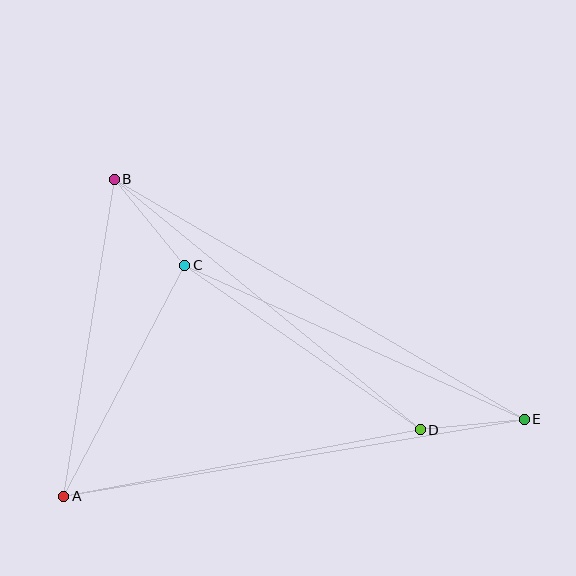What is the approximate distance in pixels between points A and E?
The distance between A and E is approximately 467 pixels.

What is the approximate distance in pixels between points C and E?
The distance between C and E is approximately 373 pixels.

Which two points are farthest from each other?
Points B and E are farthest from each other.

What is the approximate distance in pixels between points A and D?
The distance between A and D is approximately 362 pixels.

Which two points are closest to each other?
Points D and E are closest to each other.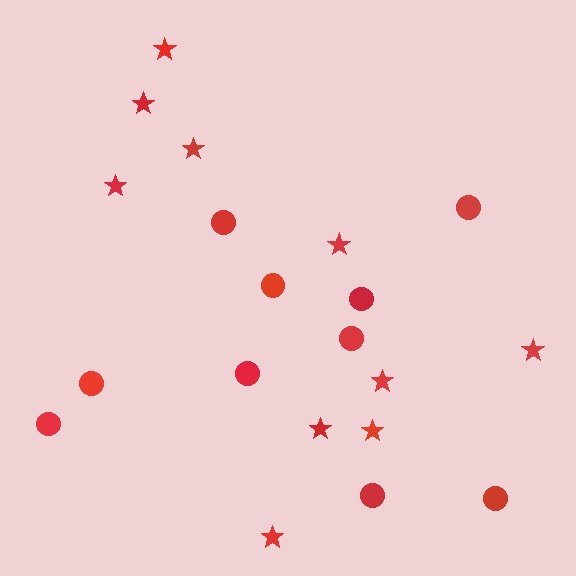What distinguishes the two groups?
There are 2 groups: one group of circles (10) and one group of stars (10).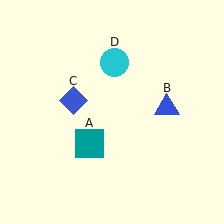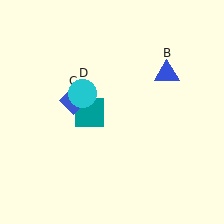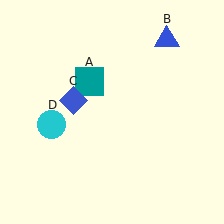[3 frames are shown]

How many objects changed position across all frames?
3 objects changed position: teal square (object A), blue triangle (object B), cyan circle (object D).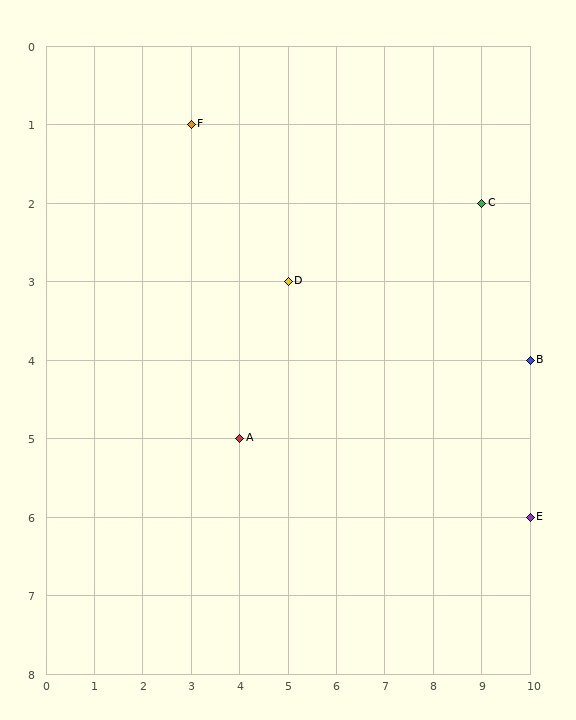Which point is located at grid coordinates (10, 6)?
Point E is at (10, 6).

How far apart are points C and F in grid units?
Points C and F are 6 columns and 1 row apart (about 6.1 grid units diagonally).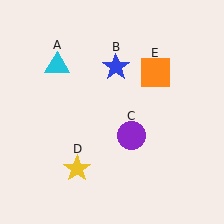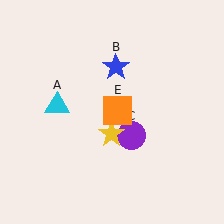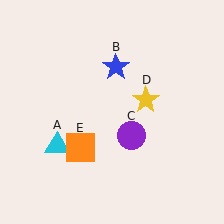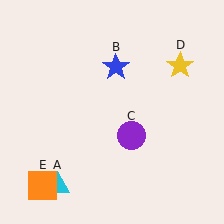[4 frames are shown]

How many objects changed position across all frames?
3 objects changed position: cyan triangle (object A), yellow star (object D), orange square (object E).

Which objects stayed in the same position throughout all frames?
Blue star (object B) and purple circle (object C) remained stationary.